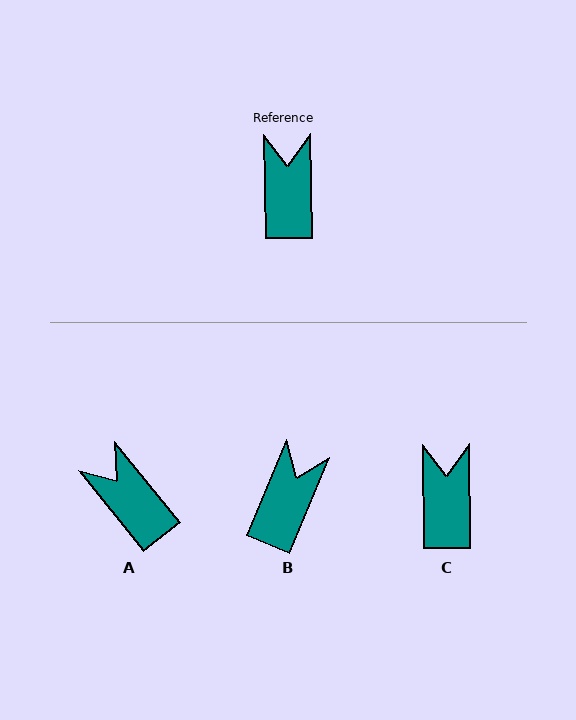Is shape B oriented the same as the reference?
No, it is off by about 23 degrees.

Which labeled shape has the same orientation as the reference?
C.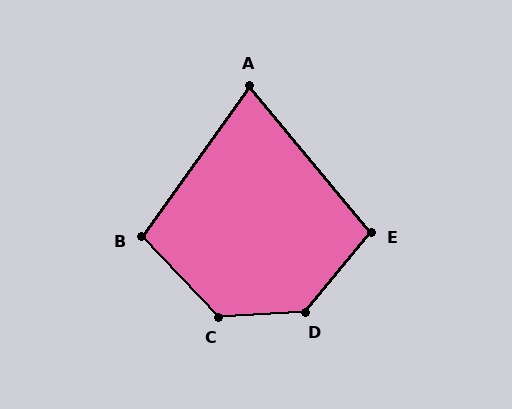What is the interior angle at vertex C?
Approximately 131 degrees (obtuse).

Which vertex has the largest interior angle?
D, at approximately 133 degrees.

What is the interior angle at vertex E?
Approximately 101 degrees (obtuse).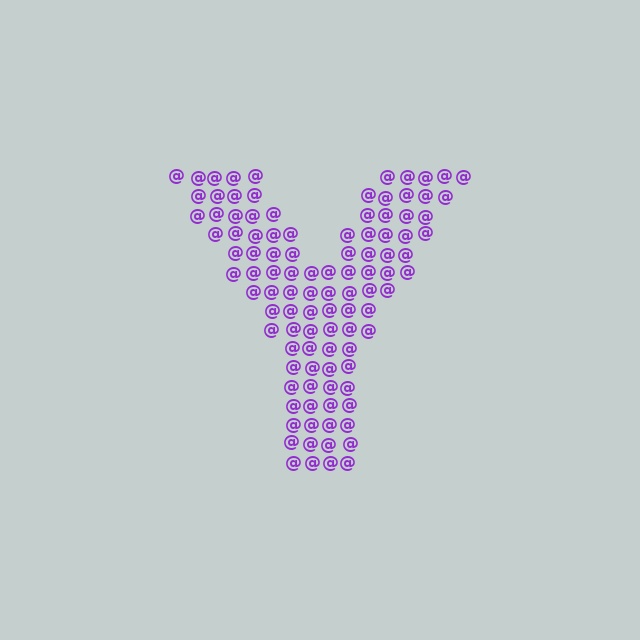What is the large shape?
The large shape is the letter Y.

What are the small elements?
The small elements are at signs.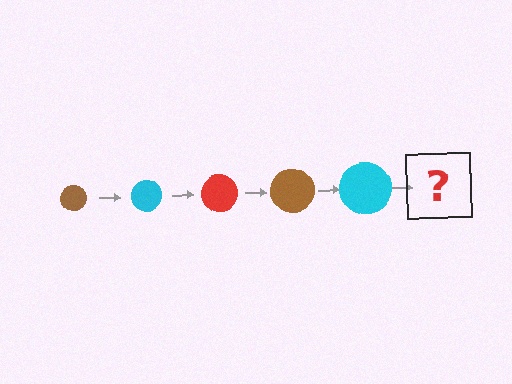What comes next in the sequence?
The next element should be a red circle, larger than the previous one.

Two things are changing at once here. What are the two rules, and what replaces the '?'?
The two rules are that the circle grows larger each step and the color cycles through brown, cyan, and red. The '?' should be a red circle, larger than the previous one.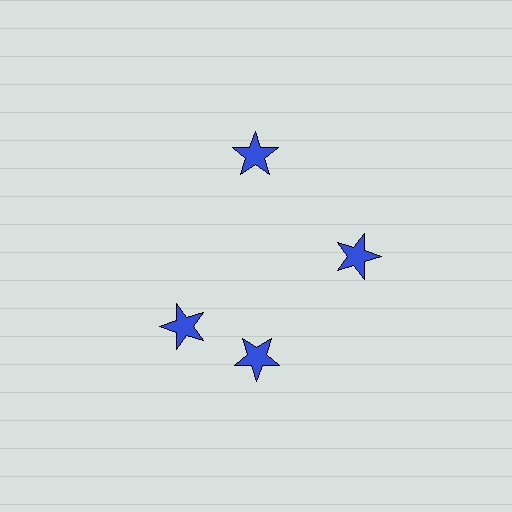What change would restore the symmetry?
The symmetry would be restored by rotating it back into even spacing with its neighbors so that all 4 stars sit at equal angles and equal distance from the center.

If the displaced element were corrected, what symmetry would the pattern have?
It would have 4-fold rotational symmetry — the pattern would map onto itself every 90 degrees.